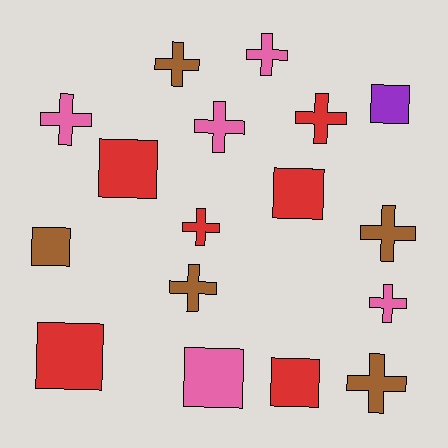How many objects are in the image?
There are 17 objects.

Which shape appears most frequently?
Cross, with 10 objects.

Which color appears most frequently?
Red, with 6 objects.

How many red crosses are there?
There are 2 red crosses.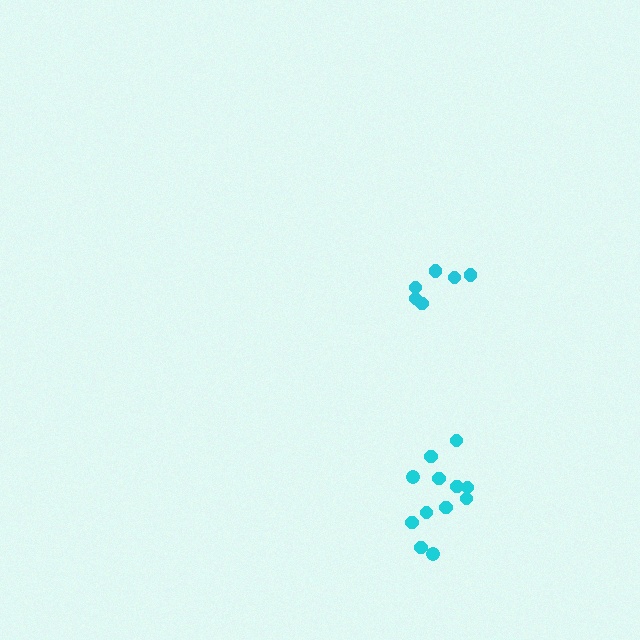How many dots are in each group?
Group 1: 6 dots, Group 2: 12 dots (18 total).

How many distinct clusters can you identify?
There are 2 distinct clusters.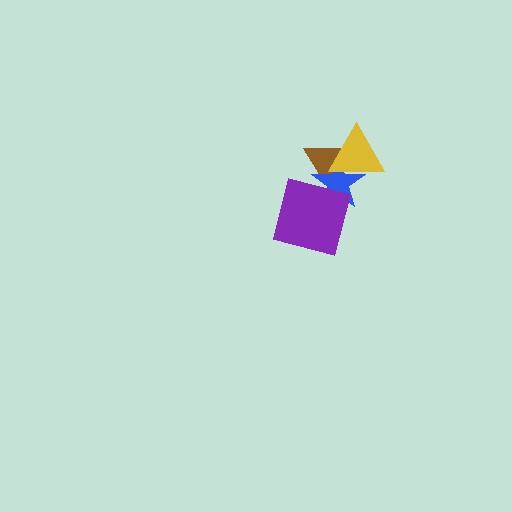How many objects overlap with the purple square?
2 objects overlap with the purple square.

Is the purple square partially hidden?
No, no other shape covers it.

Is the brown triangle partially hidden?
Yes, it is partially covered by another shape.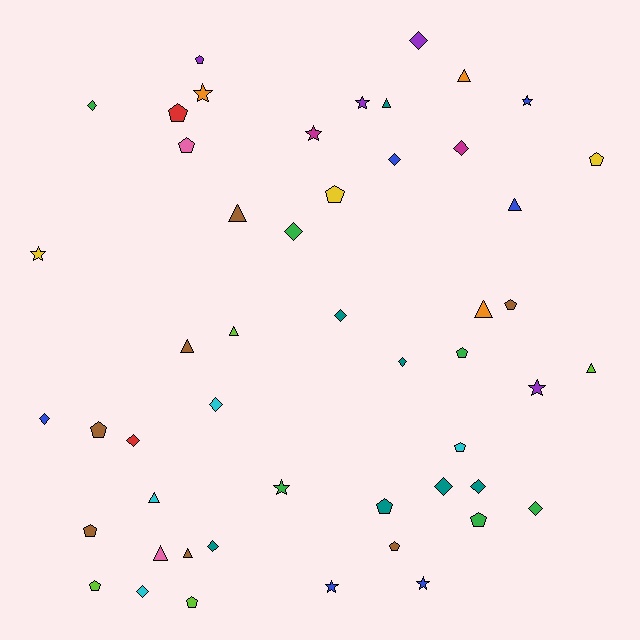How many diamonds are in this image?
There are 15 diamonds.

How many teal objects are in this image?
There are 7 teal objects.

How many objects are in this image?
There are 50 objects.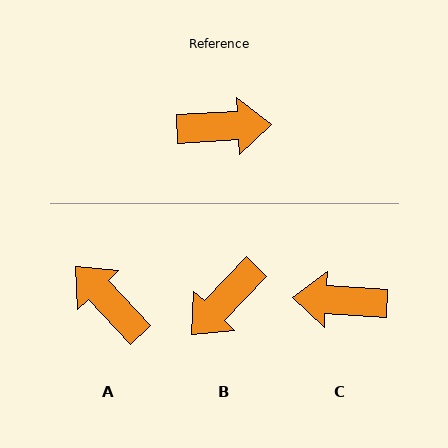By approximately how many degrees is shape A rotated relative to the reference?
Approximately 130 degrees counter-clockwise.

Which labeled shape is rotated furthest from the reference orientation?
C, about 173 degrees away.